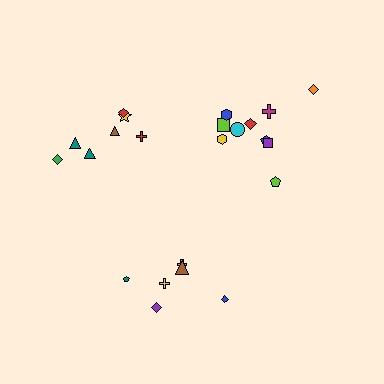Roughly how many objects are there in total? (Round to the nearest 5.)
Roughly 25 objects in total.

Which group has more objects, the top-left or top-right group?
The top-right group.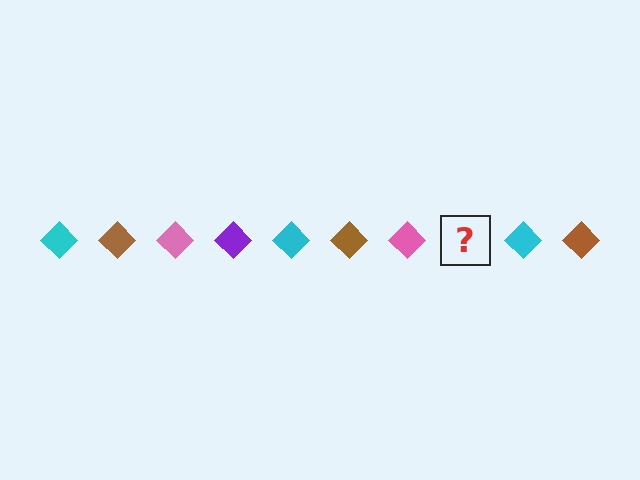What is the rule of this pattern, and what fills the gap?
The rule is that the pattern cycles through cyan, brown, pink, purple diamonds. The gap should be filled with a purple diamond.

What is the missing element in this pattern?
The missing element is a purple diamond.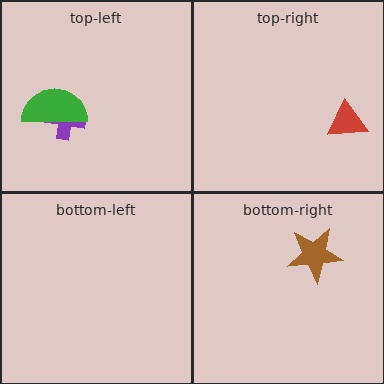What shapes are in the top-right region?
The red triangle.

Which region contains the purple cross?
The top-left region.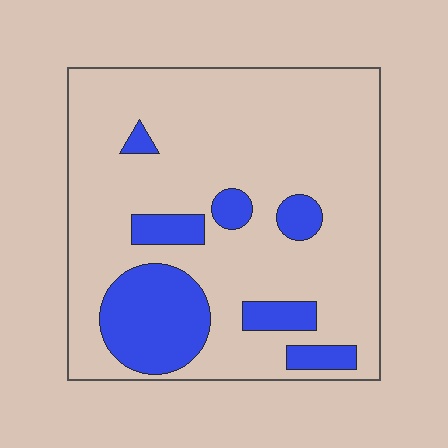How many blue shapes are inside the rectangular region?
7.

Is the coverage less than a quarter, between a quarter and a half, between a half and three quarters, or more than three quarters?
Less than a quarter.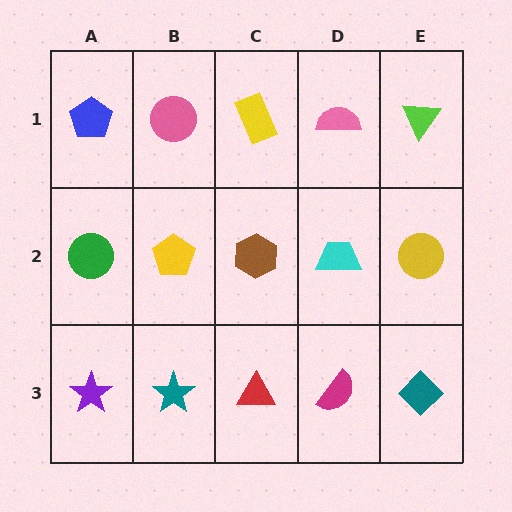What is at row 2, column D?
A cyan trapezoid.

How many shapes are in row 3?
5 shapes.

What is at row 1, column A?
A blue pentagon.